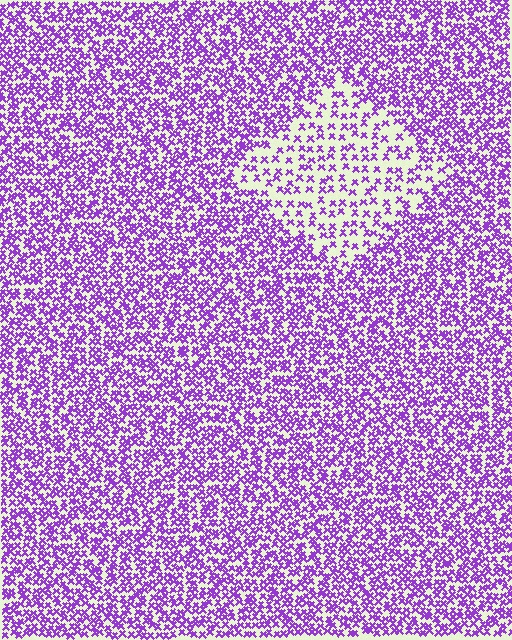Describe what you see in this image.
The image contains small purple elements arranged at two different densities. A diamond-shaped region is visible where the elements are less densely packed than the surrounding area.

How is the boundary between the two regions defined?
The boundary is defined by a change in element density (approximately 2.2x ratio). All elements are the same color, size, and shape.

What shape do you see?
I see a diamond.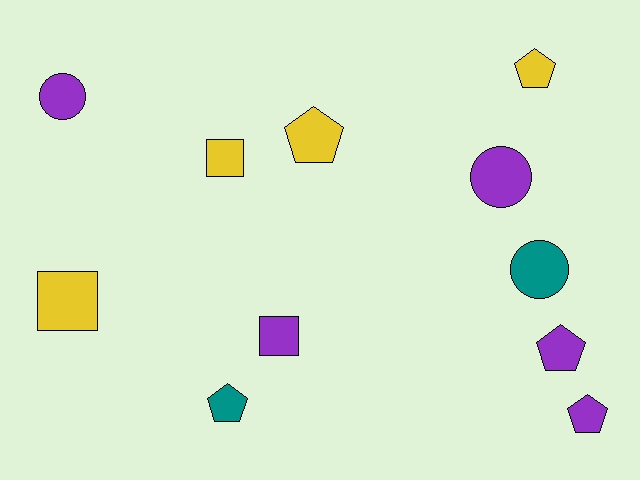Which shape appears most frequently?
Pentagon, with 5 objects.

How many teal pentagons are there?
There is 1 teal pentagon.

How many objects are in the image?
There are 11 objects.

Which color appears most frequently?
Purple, with 5 objects.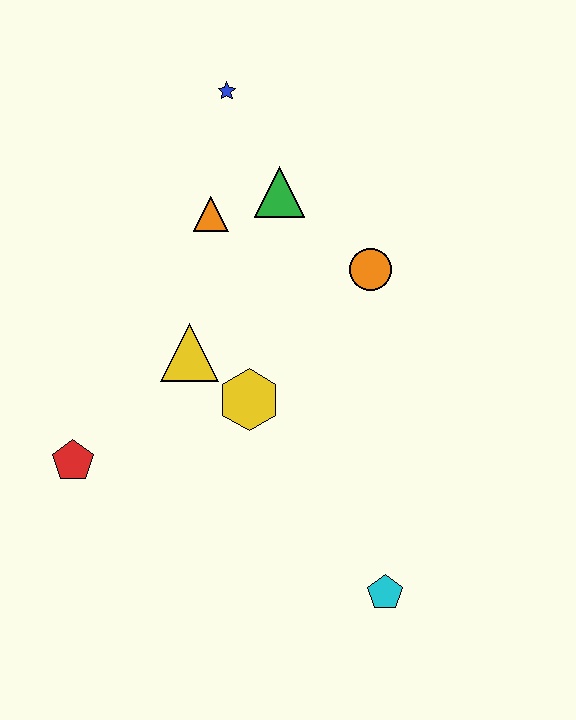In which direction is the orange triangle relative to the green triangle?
The orange triangle is to the left of the green triangle.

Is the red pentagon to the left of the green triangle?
Yes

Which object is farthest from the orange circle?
The red pentagon is farthest from the orange circle.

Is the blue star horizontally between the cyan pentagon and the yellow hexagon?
No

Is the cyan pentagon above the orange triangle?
No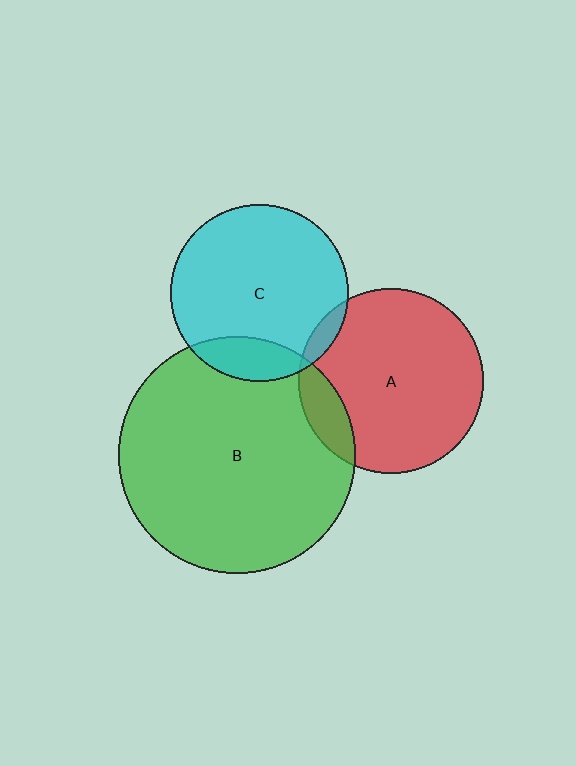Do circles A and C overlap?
Yes.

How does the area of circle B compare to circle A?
Approximately 1.6 times.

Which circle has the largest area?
Circle B (green).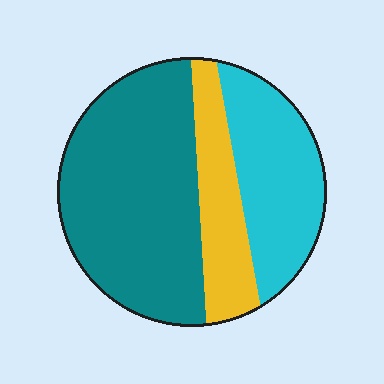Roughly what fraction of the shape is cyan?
Cyan covers 28% of the shape.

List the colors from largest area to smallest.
From largest to smallest: teal, cyan, yellow.